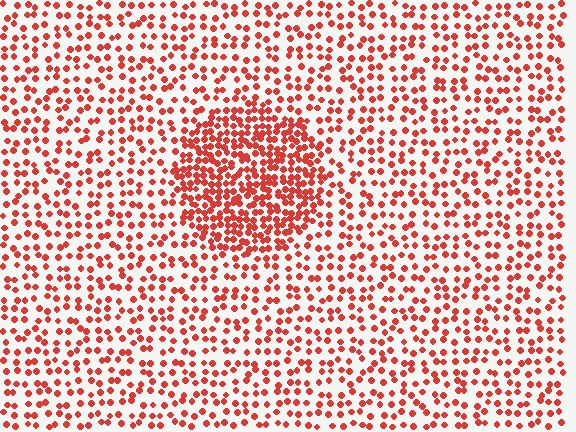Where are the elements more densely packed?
The elements are more densely packed inside the circle boundary.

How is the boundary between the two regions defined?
The boundary is defined by a change in element density (approximately 2.1x ratio). All elements are the same color, size, and shape.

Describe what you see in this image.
The image contains small red elements arranged at two different densities. A circle-shaped region is visible where the elements are more densely packed than the surrounding area.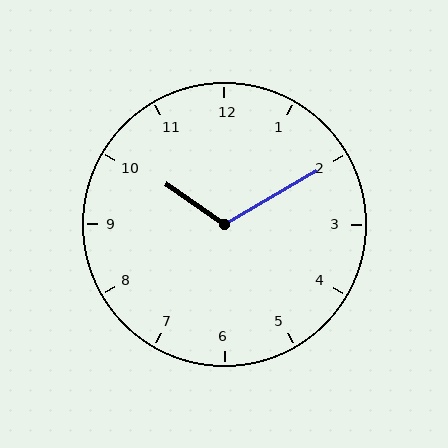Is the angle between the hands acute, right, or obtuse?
It is obtuse.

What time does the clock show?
10:10.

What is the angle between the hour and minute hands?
Approximately 115 degrees.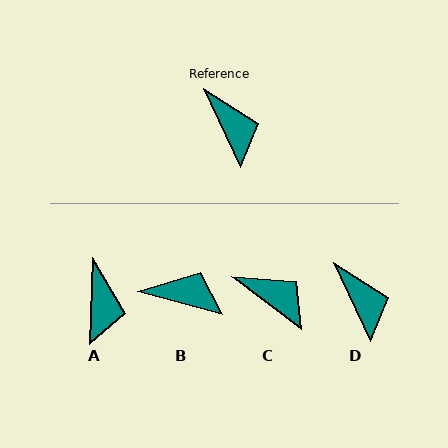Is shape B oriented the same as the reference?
No, it is off by about 50 degrees.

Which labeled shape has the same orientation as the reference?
D.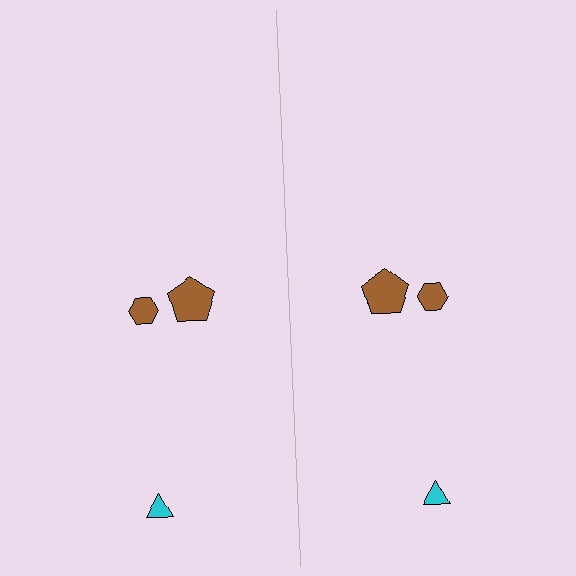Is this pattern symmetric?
Yes, this pattern has bilateral (reflection) symmetry.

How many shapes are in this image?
There are 6 shapes in this image.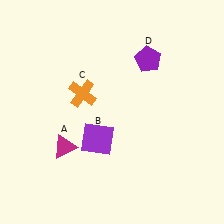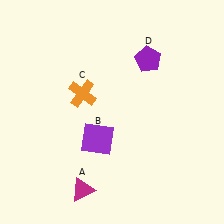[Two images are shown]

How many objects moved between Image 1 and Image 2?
1 object moved between the two images.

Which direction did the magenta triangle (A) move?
The magenta triangle (A) moved down.